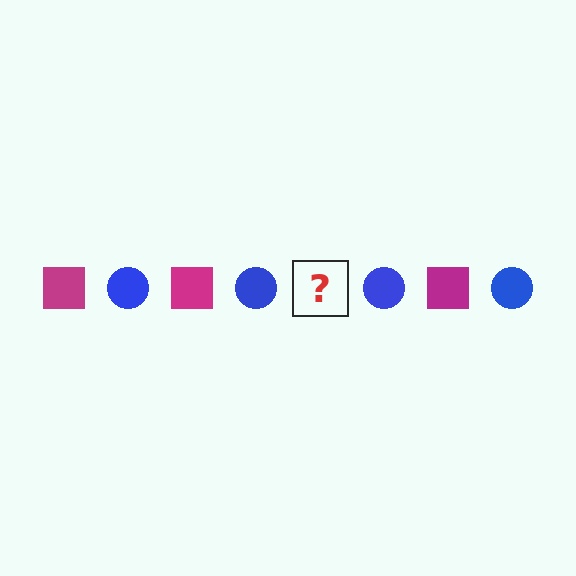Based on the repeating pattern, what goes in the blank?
The blank should be a magenta square.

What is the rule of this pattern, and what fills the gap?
The rule is that the pattern alternates between magenta square and blue circle. The gap should be filled with a magenta square.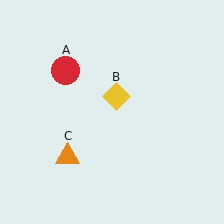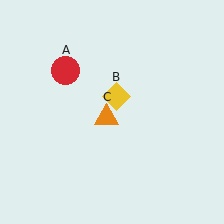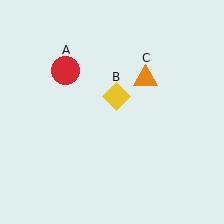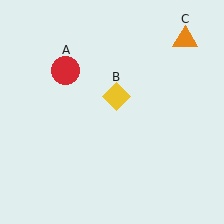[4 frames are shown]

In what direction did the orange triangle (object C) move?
The orange triangle (object C) moved up and to the right.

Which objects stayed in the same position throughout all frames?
Red circle (object A) and yellow diamond (object B) remained stationary.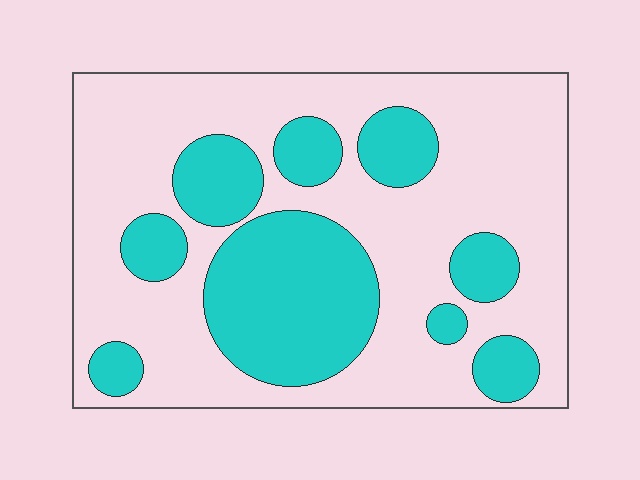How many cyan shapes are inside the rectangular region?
9.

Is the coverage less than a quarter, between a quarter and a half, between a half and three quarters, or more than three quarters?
Between a quarter and a half.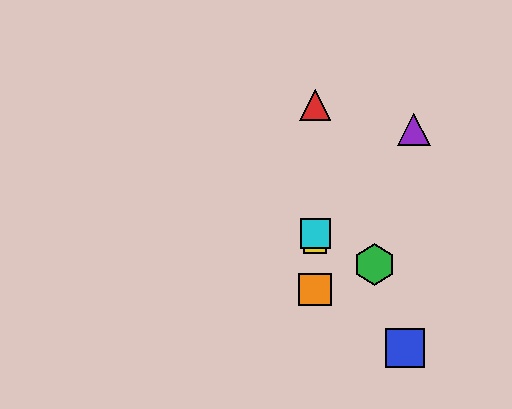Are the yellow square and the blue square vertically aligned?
No, the yellow square is at x≈315 and the blue square is at x≈405.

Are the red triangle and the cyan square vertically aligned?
Yes, both are at x≈315.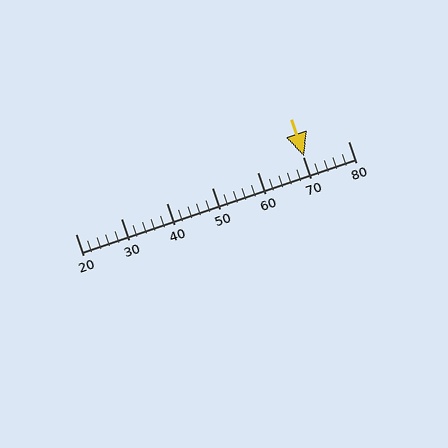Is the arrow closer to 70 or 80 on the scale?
The arrow is closer to 70.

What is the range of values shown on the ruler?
The ruler shows values from 20 to 80.